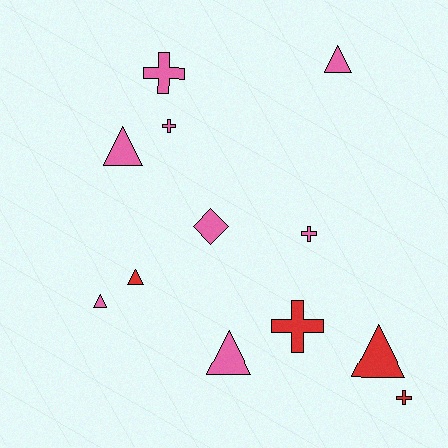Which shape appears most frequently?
Triangle, with 6 objects.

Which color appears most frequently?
Pink, with 8 objects.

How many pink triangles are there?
There are 4 pink triangles.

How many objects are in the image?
There are 12 objects.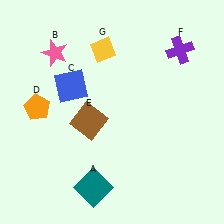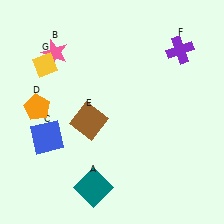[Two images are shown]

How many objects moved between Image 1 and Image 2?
2 objects moved between the two images.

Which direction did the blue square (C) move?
The blue square (C) moved down.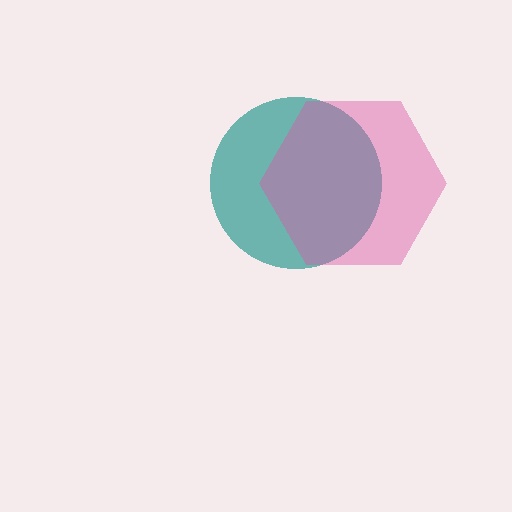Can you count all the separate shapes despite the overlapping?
Yes, there are 2 separate shapes.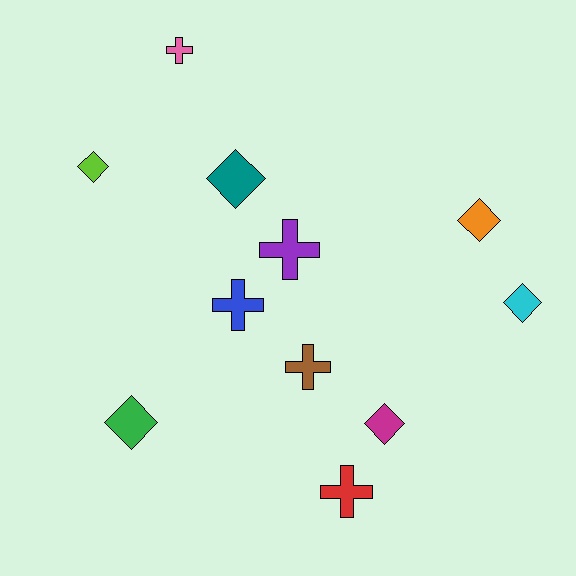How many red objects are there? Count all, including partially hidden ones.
There is 1 red object.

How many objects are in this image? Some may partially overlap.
There are 11 objects.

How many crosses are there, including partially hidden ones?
There are 5 crosses.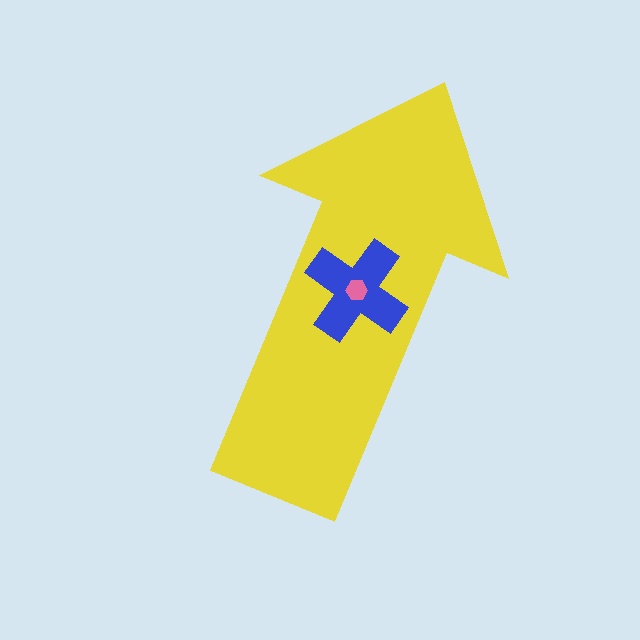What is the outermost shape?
The yellow arrow.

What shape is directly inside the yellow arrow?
The blue cross.